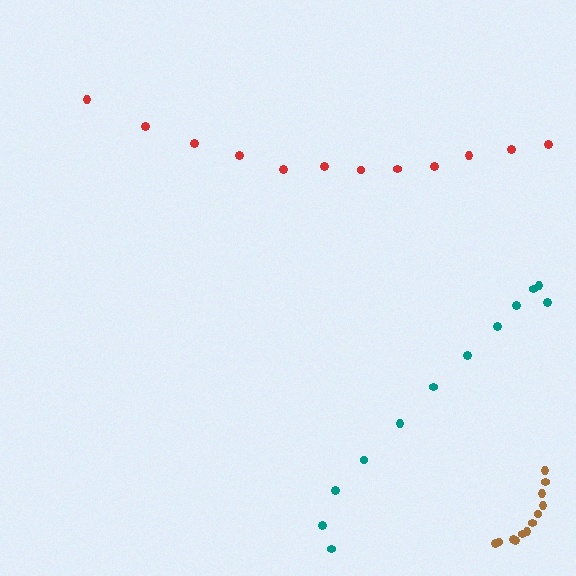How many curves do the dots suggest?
There are 3 distinct paths.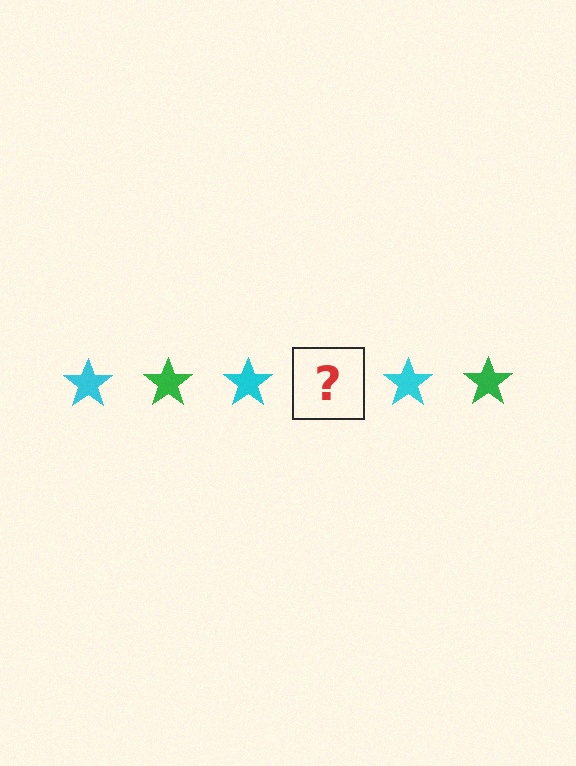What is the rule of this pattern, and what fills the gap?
The rule is that the pattern cycles through cyan, green stars. The gap should be filled with a green star.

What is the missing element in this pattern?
The missing element is a green star.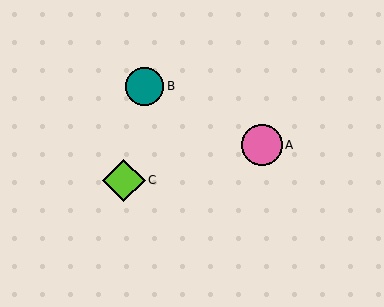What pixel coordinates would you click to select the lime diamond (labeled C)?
Click at (124, 180) to select the lime diamond C.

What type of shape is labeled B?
Shape B is a teal circle.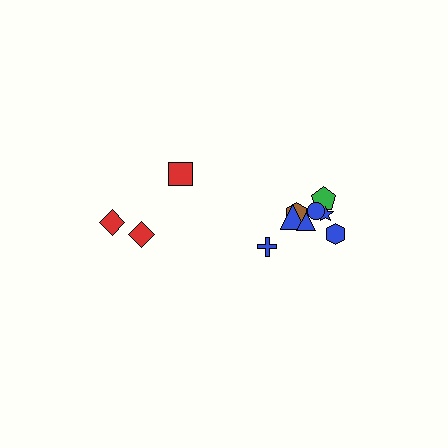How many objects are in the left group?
There are 3 objects.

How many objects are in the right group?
There are 8 objects.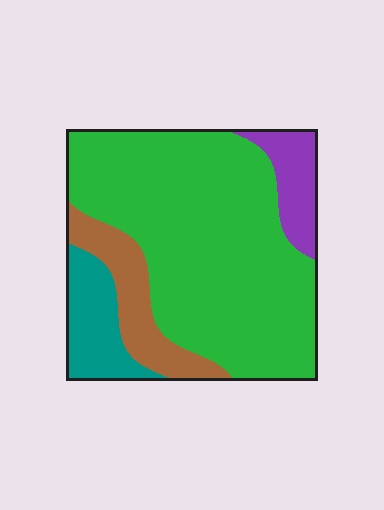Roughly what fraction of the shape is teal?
Teal covers 12% of the shape.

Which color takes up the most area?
Green, at roughly 65%.